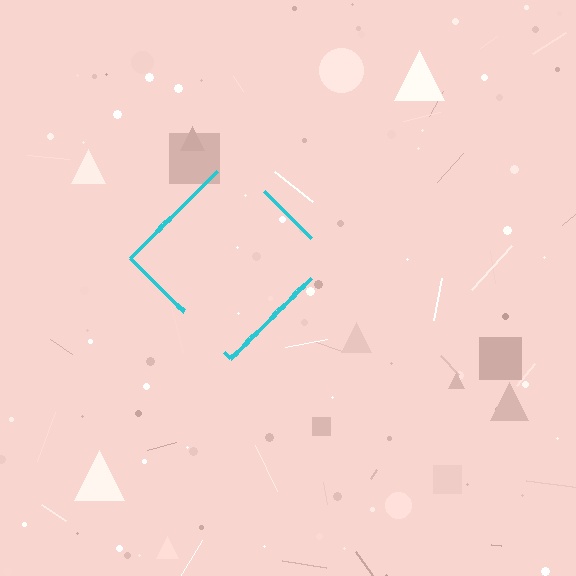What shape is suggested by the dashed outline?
The dashed outline suggests a diamond.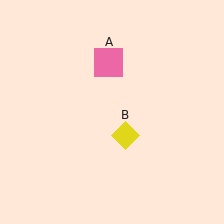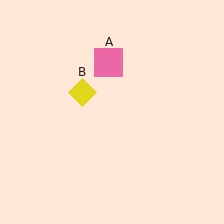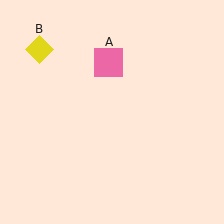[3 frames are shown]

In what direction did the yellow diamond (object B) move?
The yellow diamond (object B) moved up and to the left.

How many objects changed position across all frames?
1 object changed position: yellow diamond (object B).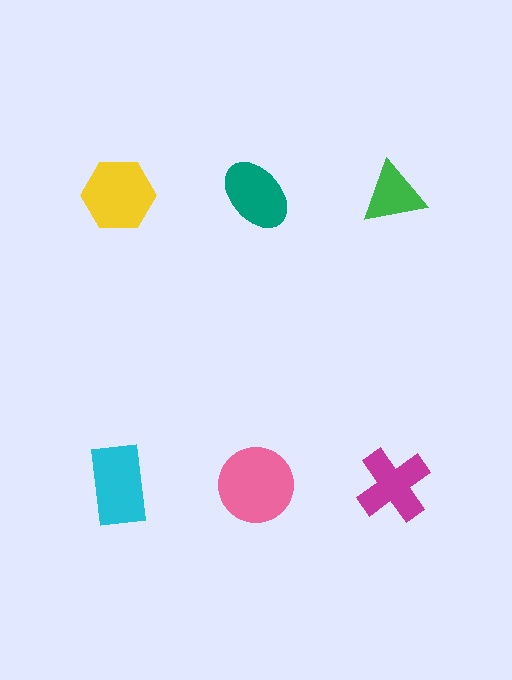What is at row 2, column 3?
A magenta cross.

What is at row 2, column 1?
A cyan rectangle.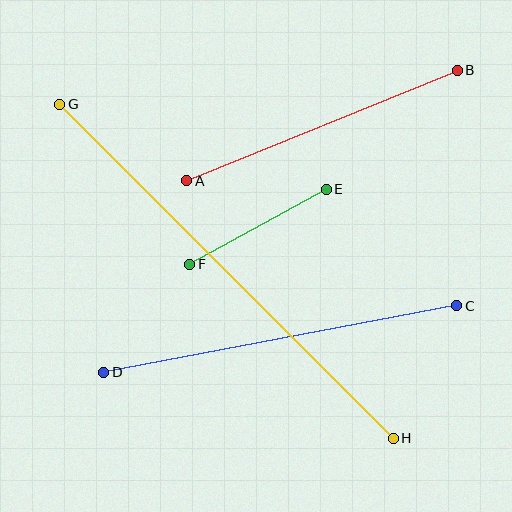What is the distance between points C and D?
The distance is approximately 360 pixels.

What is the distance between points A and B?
The distance is approximately 292 pixels.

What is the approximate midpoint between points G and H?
The midpoint is at approximately (226, 271) pixels.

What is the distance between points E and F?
The distance is approximately 155 pixels.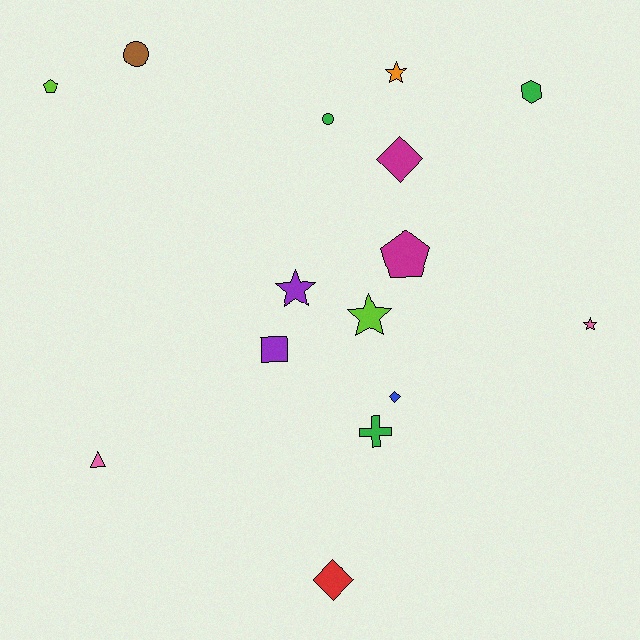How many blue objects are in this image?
There is 1 blue object.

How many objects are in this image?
There are 15 objects.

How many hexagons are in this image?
There is 1 hexagon.